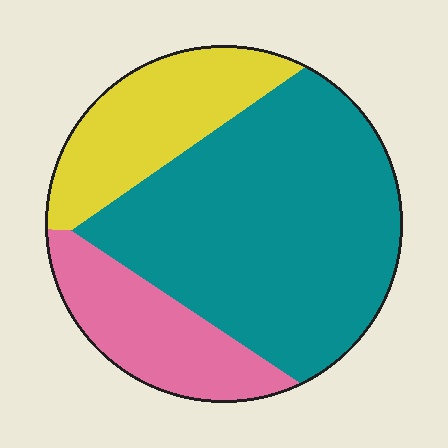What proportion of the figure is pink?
Pink covers roughly 20% of the figure.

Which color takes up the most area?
Teal, at roughly 60%.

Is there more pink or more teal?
Teal.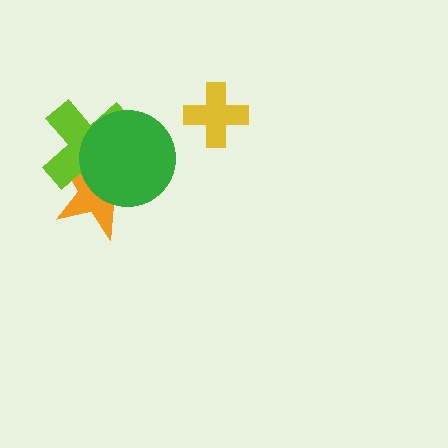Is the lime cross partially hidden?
Yes, it is partially covered by another shape.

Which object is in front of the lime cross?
The green circle is in front of the lime cross.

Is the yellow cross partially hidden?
No, no other shape covers it.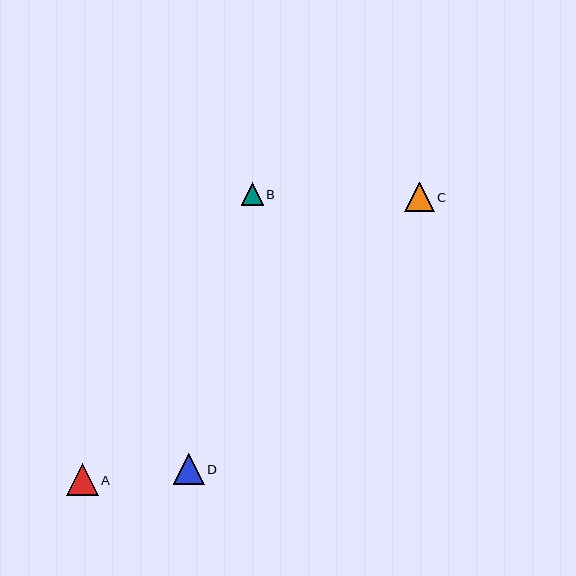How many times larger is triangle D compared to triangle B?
Triangle D is approximately 1.4 times the size of triangle B.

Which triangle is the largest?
Triangle A is the largest with a size of approximately 32 pixels.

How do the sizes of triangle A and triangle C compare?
Triangle A and triangle C are approximately the same size.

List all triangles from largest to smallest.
From largest to smallest: A, D, C, B.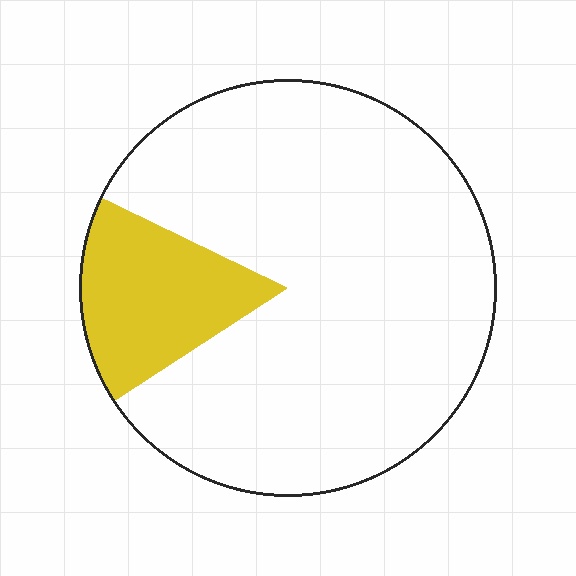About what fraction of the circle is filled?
About one sixth (1/6).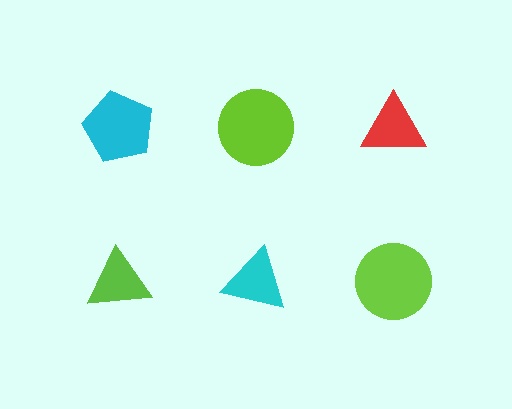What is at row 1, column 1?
A cyan pentagon.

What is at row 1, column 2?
A lime circle.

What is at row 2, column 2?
A cyan triangle.